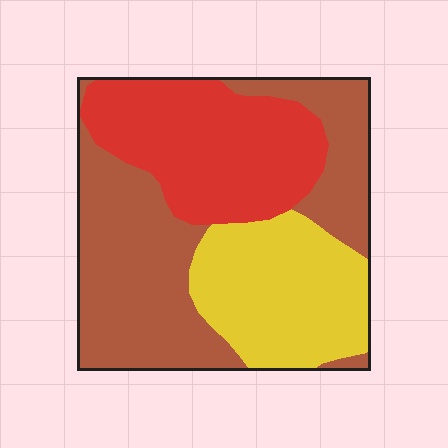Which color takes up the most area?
Brown, at roughly 45%.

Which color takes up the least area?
Yellow, at roughly 25%.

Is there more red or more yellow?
Red.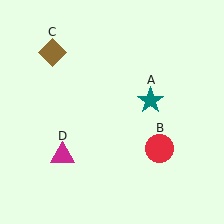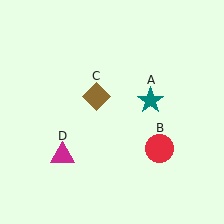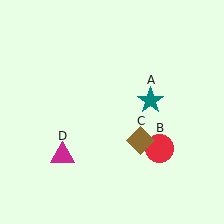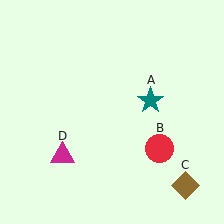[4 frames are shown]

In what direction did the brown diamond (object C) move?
The brown diamond (object C) moved down and to the right.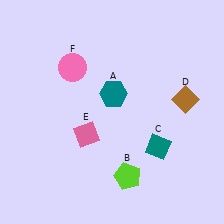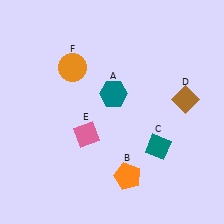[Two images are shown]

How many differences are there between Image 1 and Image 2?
There are 2 differences between the two images.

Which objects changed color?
B changed from lime to orange. F changed from pink to orange.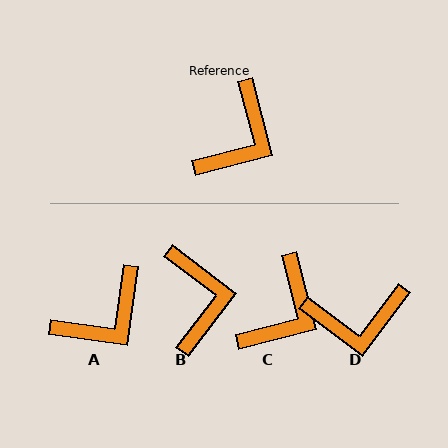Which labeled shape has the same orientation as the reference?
C.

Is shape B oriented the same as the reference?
No, it is off by about 38 degrees.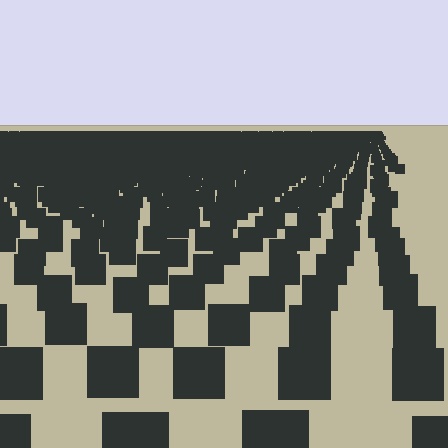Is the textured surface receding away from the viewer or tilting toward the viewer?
The surface is receding away from the viewer. Texture elements get smaller and denser toward the top.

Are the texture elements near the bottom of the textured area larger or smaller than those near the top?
Larger. Near the bottom, elements are closer to the viewer and appear at a bigger on-screen size.